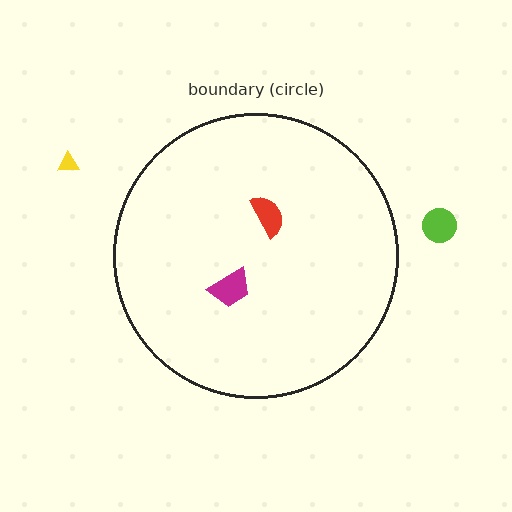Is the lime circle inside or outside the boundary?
Outside.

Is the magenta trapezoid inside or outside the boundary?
Inside.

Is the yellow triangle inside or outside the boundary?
Outside.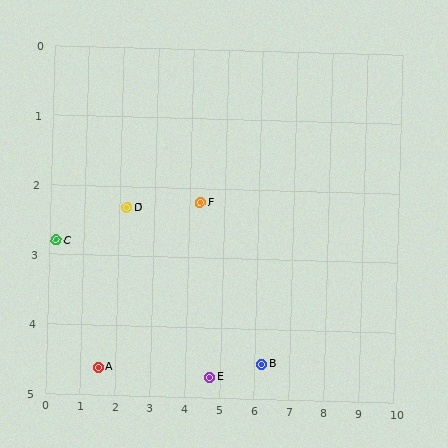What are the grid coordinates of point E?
Point E is at approximately (4.7, 4.7).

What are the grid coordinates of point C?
Point C is at approximately (0.2, 2.8).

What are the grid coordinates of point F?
Point F is at approximately (4.3, 2.2).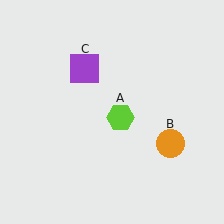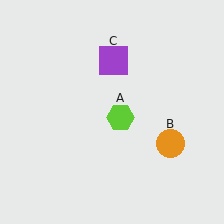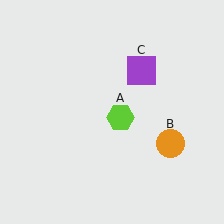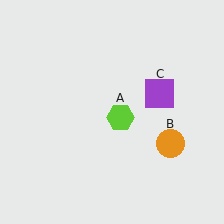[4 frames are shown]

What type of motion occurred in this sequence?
The purple square (object C) rotated clockwise around the center of the scene.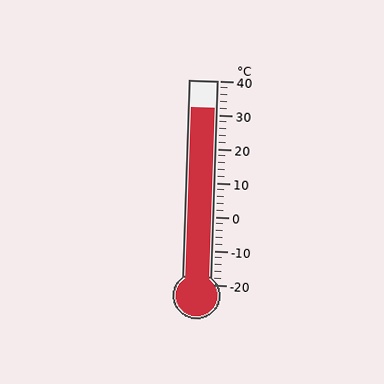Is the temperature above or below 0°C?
The temperature is above 0°C.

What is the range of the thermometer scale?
The thermometer scale ranges from -20°C to 40°C.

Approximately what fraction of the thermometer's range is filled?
The thermometer is filled to approximately 85% of its range.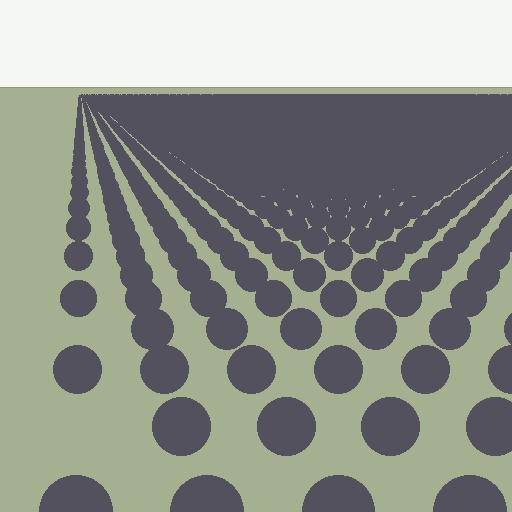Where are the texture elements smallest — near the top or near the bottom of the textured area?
Near the top.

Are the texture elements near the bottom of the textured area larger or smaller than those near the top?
Larger. Near the bottom, elements are closer to the viewer and appear at a bigger on-screen size.